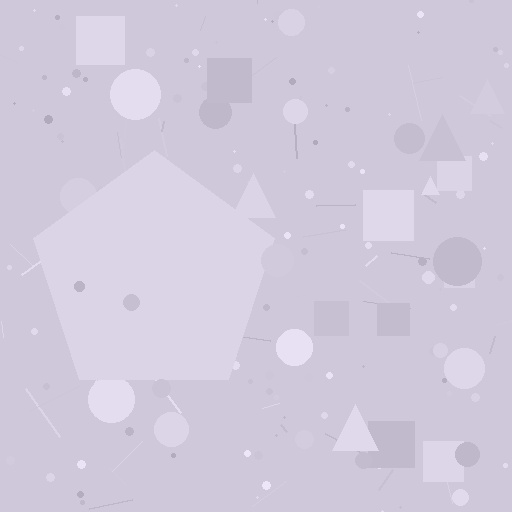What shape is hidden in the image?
A pentagon is hidden in the image.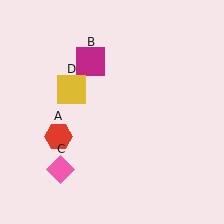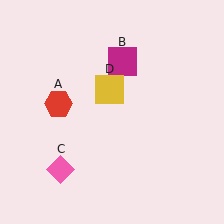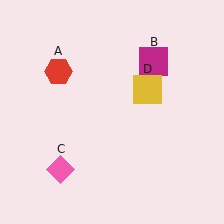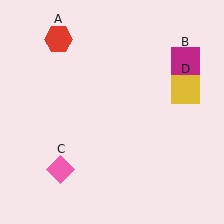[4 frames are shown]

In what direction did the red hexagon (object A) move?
The red hexagon (object A) moved up.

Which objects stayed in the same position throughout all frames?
Pink diamond (object C) remained stationary.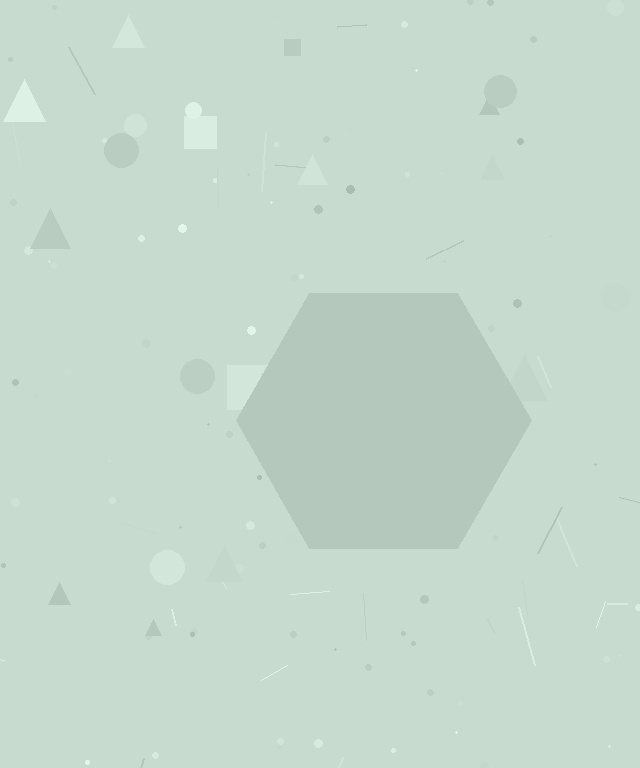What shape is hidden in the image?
A hexagon is hidden in the image.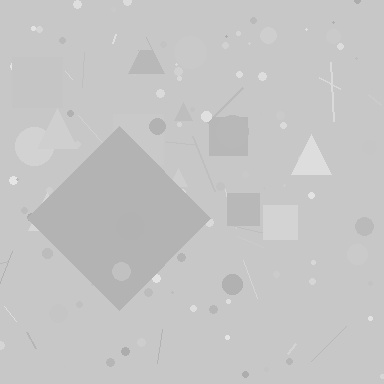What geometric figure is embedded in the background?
A diamond is embedded in the background.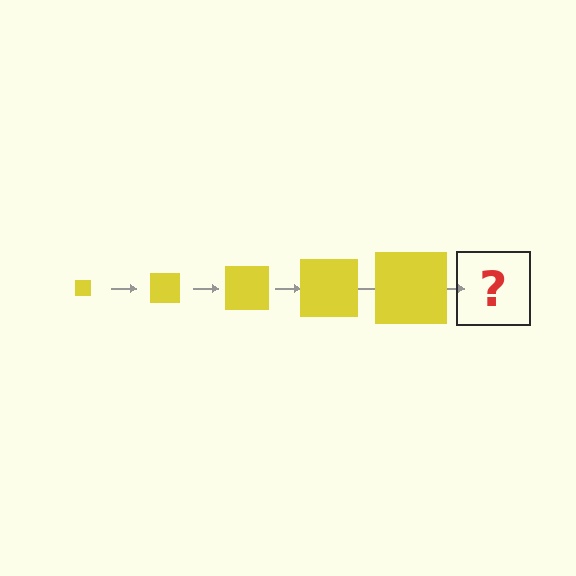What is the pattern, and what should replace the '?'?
The pattern is that the square gets progressively larger each step. The '?' should be a yellow square, larger than the previous one.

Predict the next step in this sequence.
The next step is a yellow square, larger than the previous one.